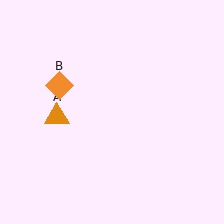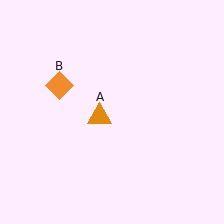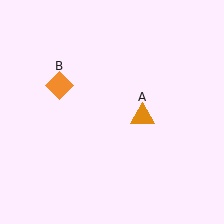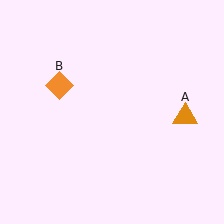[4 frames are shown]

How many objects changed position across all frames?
1 object changed position: orange triangle (object A).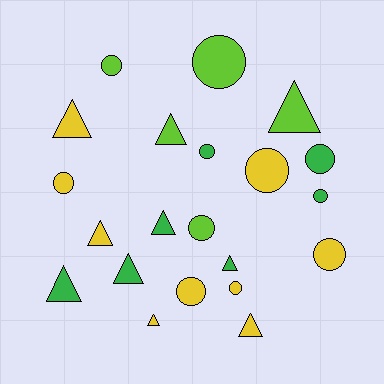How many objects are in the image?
There are 21 objects.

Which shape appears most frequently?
Circle, with 11 objects.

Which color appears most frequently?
Yellow, with 9 objects.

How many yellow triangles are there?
There are 4 yellow triangles.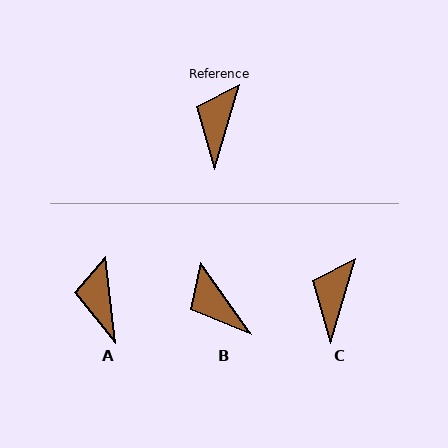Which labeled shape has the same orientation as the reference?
C.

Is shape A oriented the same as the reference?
No, it is off by about 23 degrees.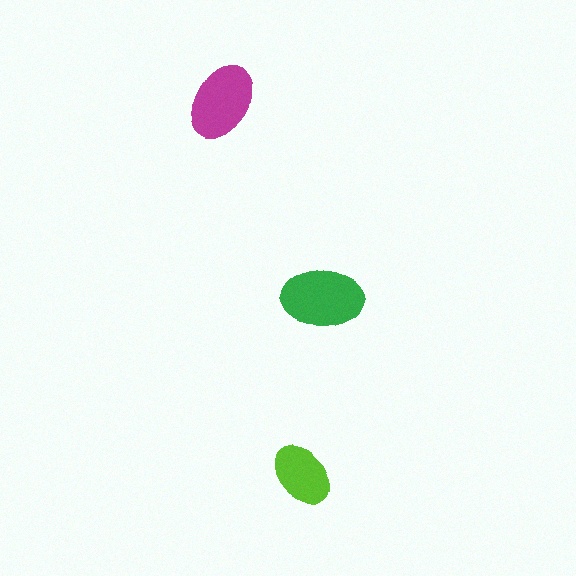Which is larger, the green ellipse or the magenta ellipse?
The green one.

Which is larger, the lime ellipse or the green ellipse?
The green one.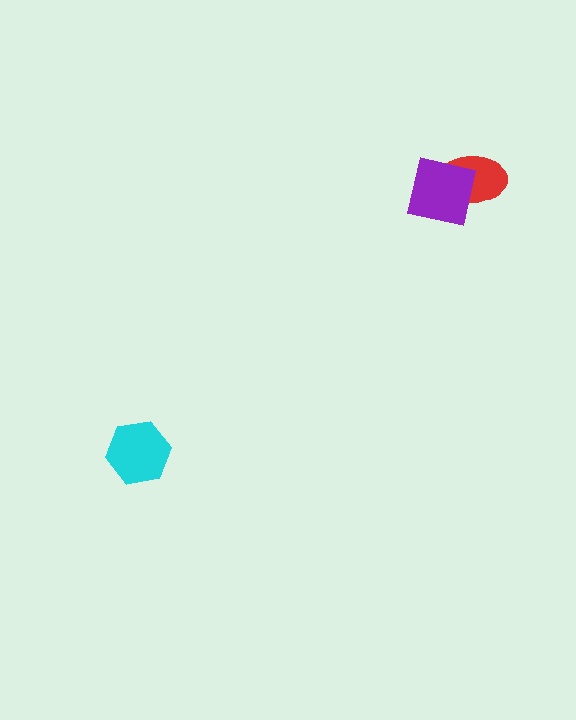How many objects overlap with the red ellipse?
1 object overlaps with the red ellipse.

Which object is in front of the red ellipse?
The purple square is in front of the red ellipse.